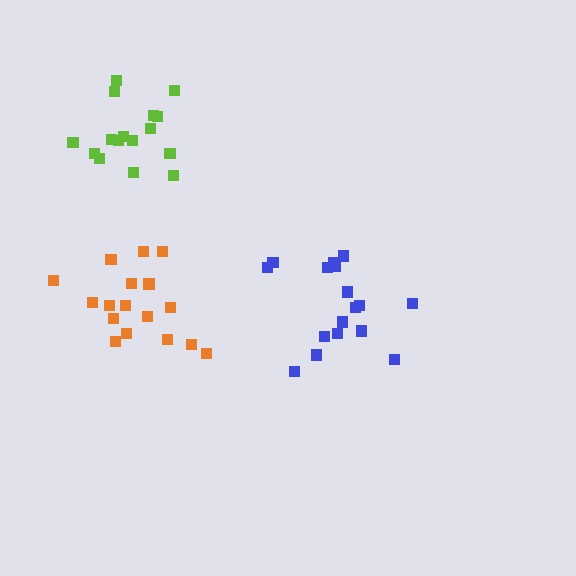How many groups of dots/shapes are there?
There are 3 groups.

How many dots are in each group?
Group 1: 17 dots, Group 2: 16 dots, Group 3: 17 dots (50 total).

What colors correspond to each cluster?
The clusters are colored: orange, lime, blue.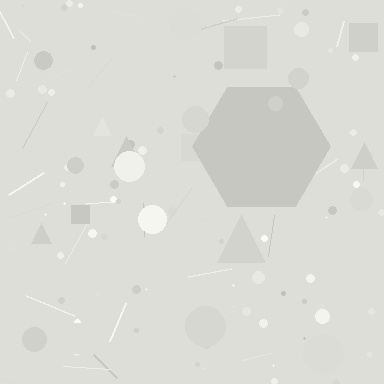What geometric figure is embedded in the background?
A hexagon is embedded in the background.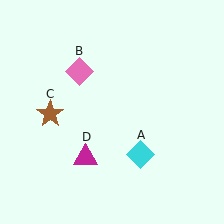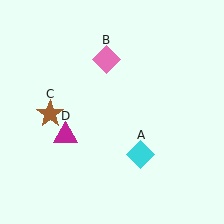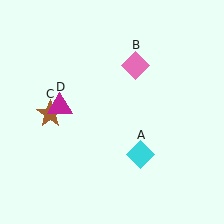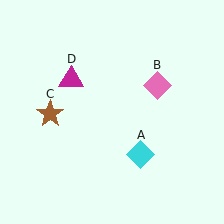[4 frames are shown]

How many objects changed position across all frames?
2 objects changed position: pink diamond (object B), magenta triangle (object D).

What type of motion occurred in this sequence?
The pink diamond (object B), magenta triangle (object D) rotated clockwise around the center of the scene.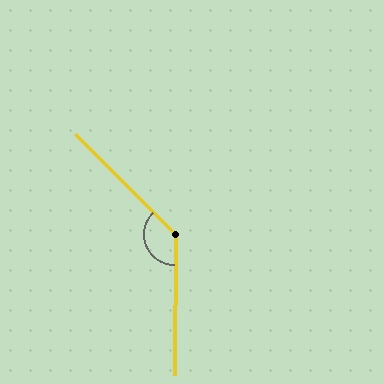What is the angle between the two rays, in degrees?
Approximately 135 degrees.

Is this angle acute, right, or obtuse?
It is obtuse.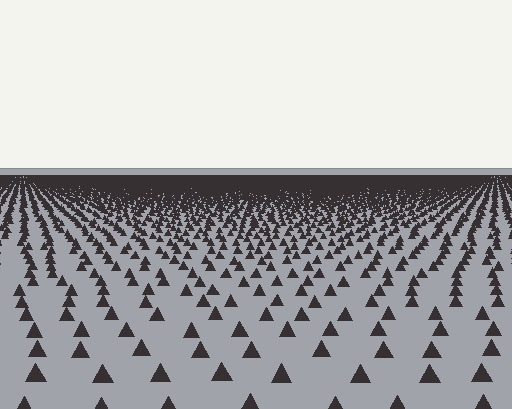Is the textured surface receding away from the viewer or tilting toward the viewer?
The surface is receding away from the viewer. Texture elements get smaller and denser toward the top.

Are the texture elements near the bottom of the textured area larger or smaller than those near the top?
Larger. Near the bottom, elements are closer to the viewer and appear at a bigger on-screen size.